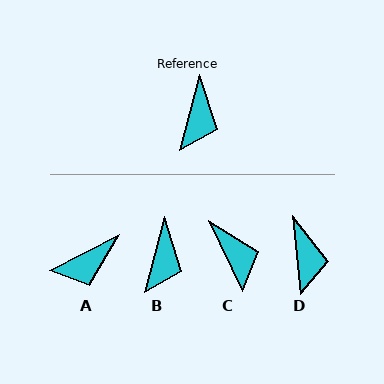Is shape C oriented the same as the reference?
No, it is off by about 40 degrees.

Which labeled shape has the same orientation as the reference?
B.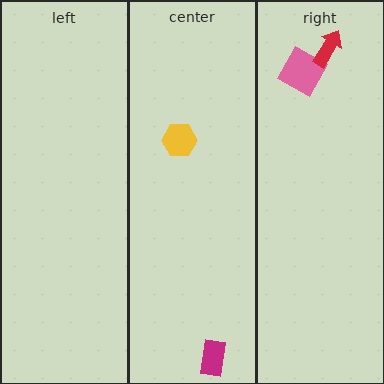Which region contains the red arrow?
The right region.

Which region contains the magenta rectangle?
The center region.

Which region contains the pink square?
The right region.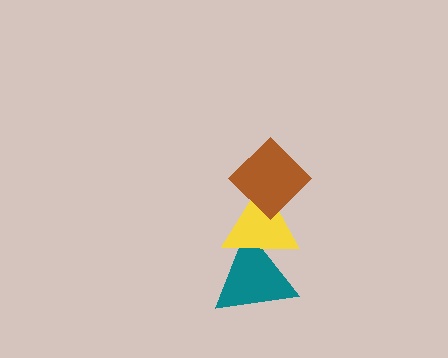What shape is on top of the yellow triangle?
The brown diamond is on top of the yellow triangle.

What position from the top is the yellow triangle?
The yellow triangle is 2nd from the top.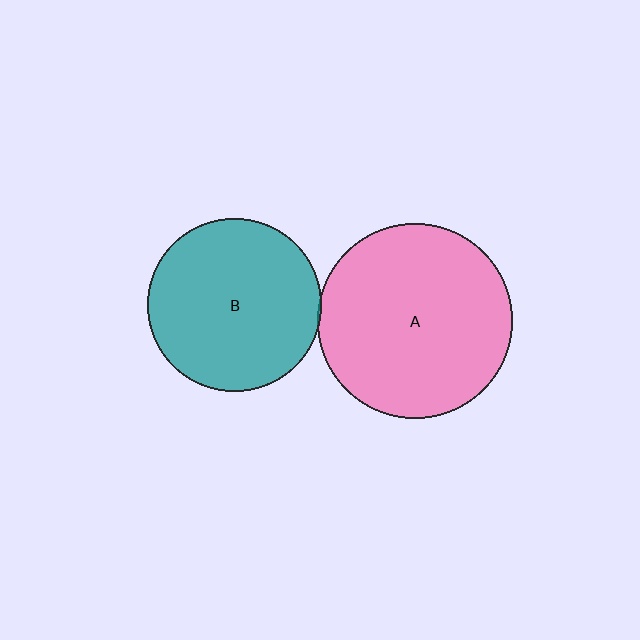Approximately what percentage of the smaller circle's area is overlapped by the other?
Approximately 5%.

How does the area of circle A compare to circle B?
Approximately 1.3 times.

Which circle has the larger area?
Circle A (pink).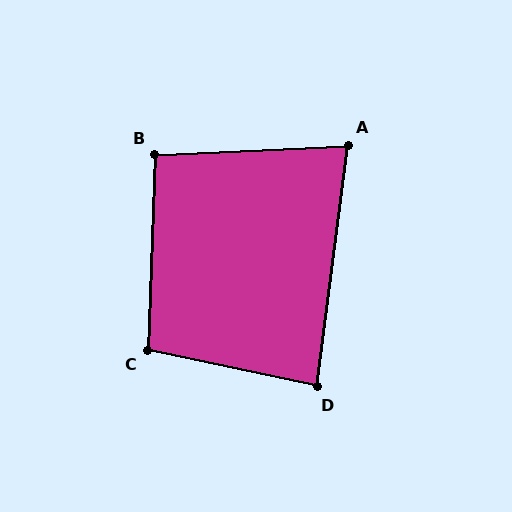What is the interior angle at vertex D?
Approximately 85 degrees (approximately right).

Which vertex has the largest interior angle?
C, at approximately 100 degrees.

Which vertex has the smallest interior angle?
A, at approximately 80 degrees.